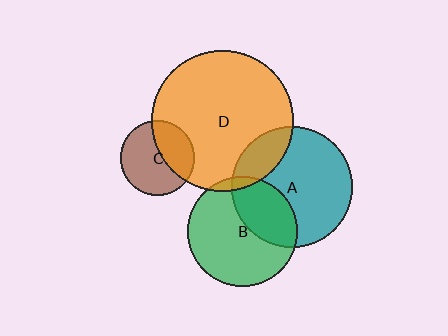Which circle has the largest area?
Circle D (orange).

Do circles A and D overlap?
Yes.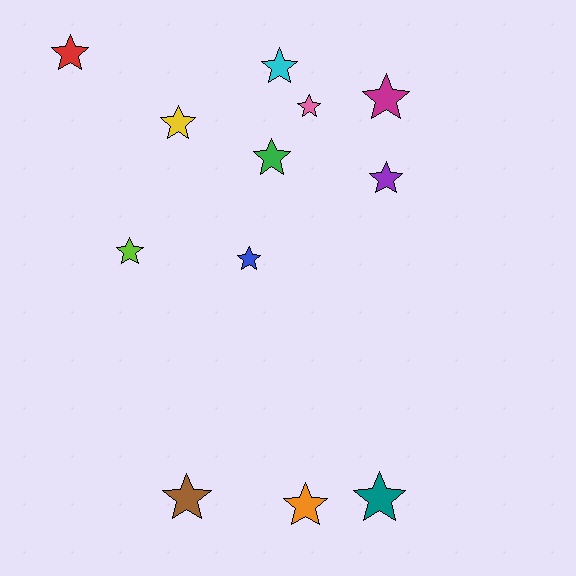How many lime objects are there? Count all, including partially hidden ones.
There is 1 lime object.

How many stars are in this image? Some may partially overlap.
There are 12 stars.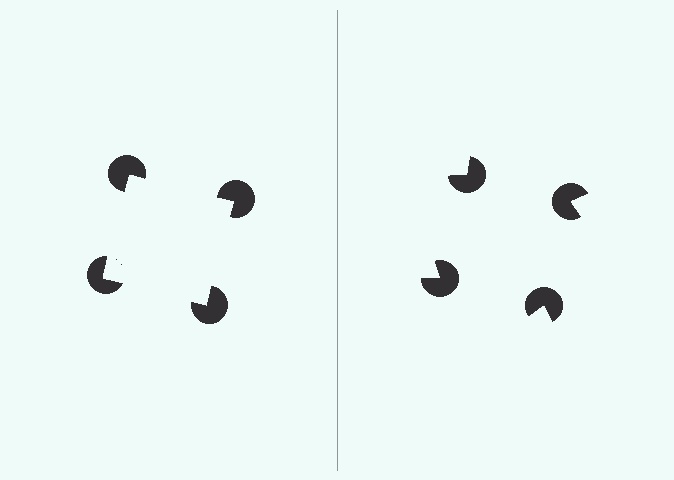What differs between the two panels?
The pac-man discs are positioned identically on both sides; only the wedge orientations differ. On the left they align to a square; on the right they are misaligned.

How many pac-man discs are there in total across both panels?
8 — 4 on each side.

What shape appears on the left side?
An illusory square.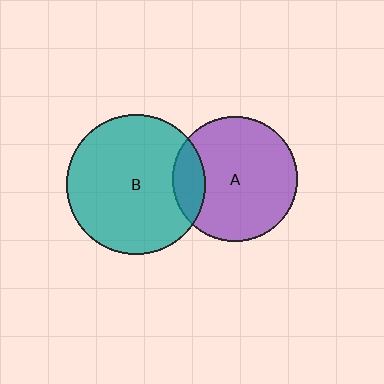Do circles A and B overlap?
Yes.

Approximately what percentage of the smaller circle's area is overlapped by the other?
Approximately 15%.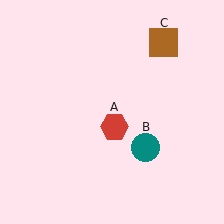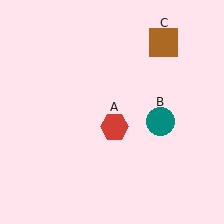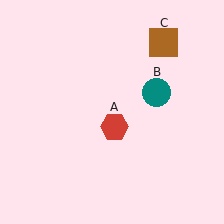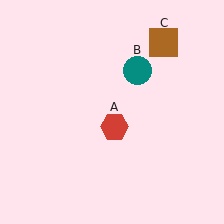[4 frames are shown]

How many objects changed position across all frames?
1 object changed position: teal circle (object B).